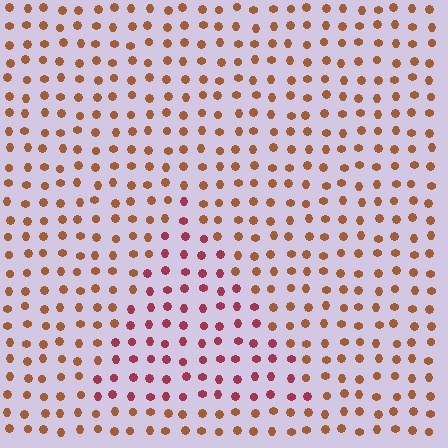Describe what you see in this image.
The image is filled with small brown elements in a uniform arrangement. A triangle-shaped region is visible where the elements are tinted to a slightly different hue, forming a subtle color boundary.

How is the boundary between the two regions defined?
The boundary is defined purely by a slight shift in hue (about 38 degrees). Spacing, size, and orientation are identical on both sides.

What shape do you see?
I see a triangle.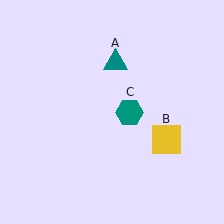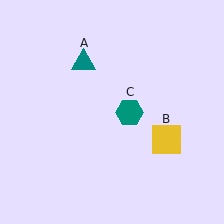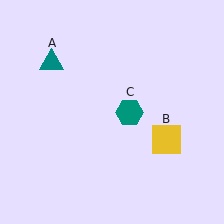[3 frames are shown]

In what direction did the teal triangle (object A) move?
The teal triangle (object A) moved left.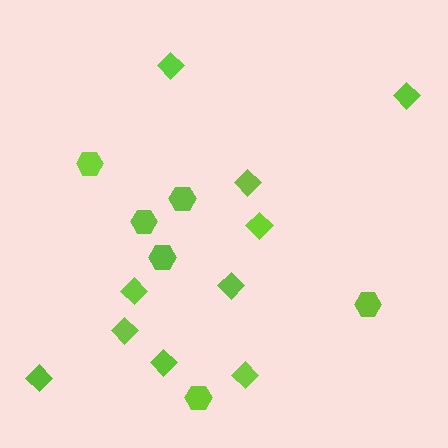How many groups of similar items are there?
There are 2 groups: one group of diamonds (10) and one group of hexagons (6).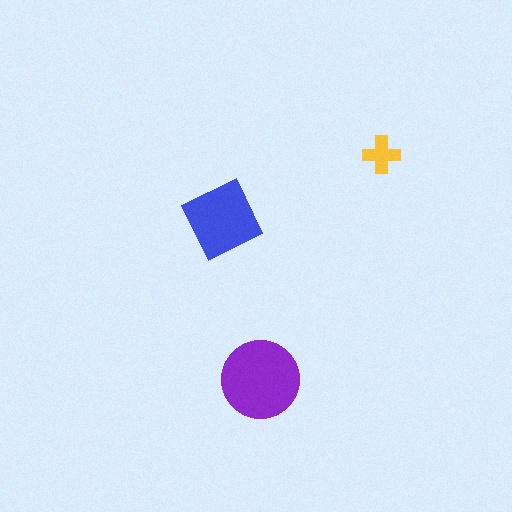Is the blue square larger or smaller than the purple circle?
Smaller.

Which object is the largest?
The purple circle.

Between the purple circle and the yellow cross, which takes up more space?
The purple circle.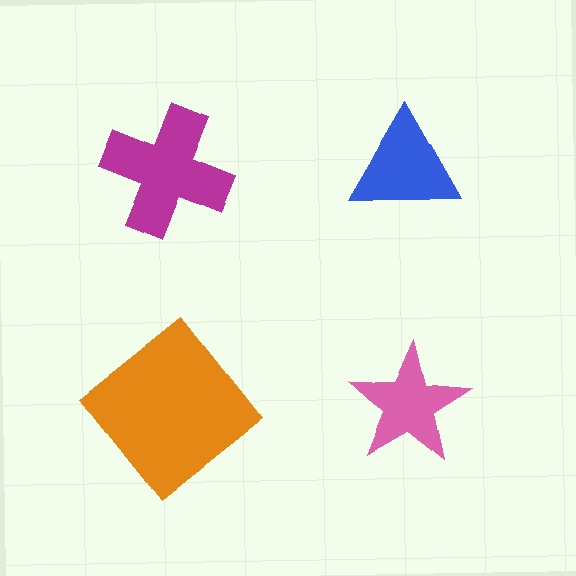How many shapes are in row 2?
2 shapes.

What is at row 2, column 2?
A pink star.